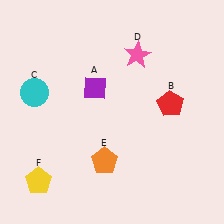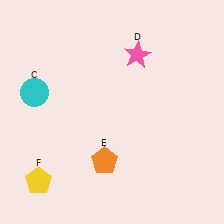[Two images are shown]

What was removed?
The purple diamond (A), the red pentagon (B) were removed in Image 2.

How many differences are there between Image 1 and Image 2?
There are 2 differences between the two images.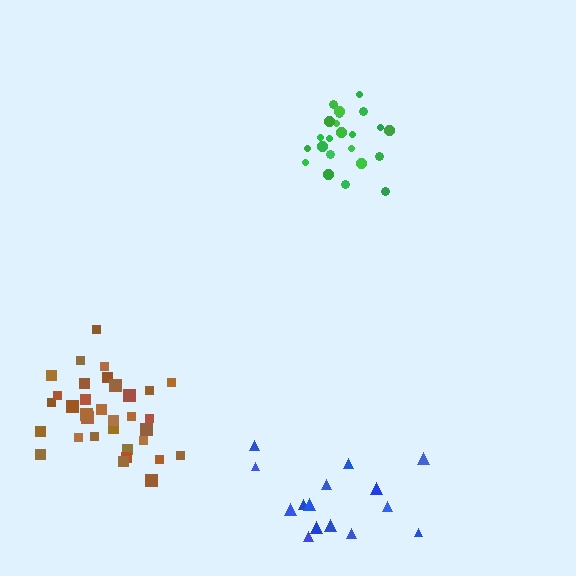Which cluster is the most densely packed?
Green.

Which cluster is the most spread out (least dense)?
Blue.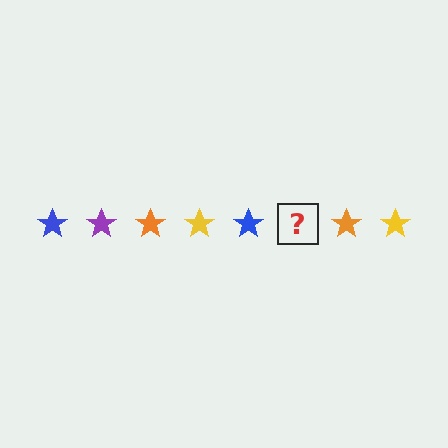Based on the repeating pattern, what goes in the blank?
The blank should be a purple star.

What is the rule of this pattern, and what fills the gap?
The rule is that the pattern cycles through blue, purple, orange, yellow stars. The gap should be filled with a purple star.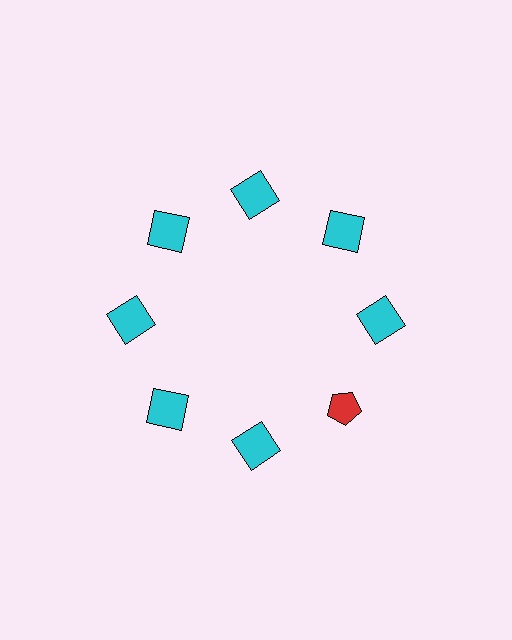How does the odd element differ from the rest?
It differs in both color (red instead of cyan) and shape (pentagon instead of square).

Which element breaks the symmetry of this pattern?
The red pentagon at roughly the 4 o'clock position breaks the symmetry. All other shapes are cyan squares.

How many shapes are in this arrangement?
There are 8 shapes arranged in a ring pattern.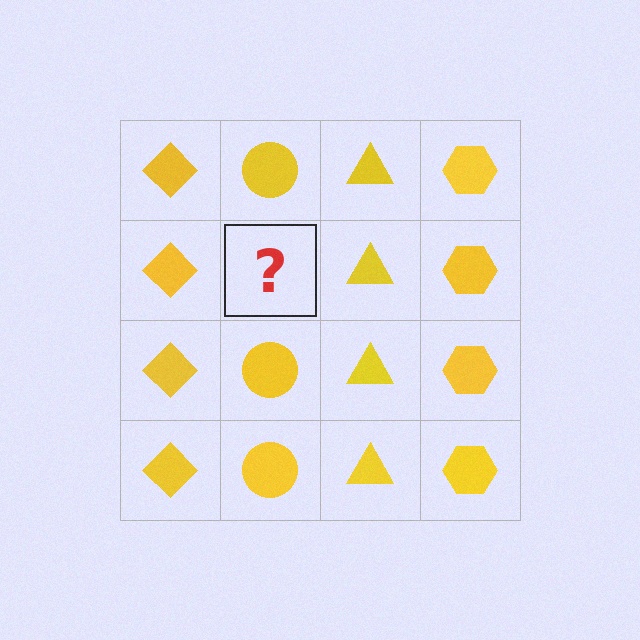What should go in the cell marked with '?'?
The missing cell should contain a yellow circle.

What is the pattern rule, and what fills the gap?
The rule is that each column has a consistent shape. The gap should be filled with a yellow circle.